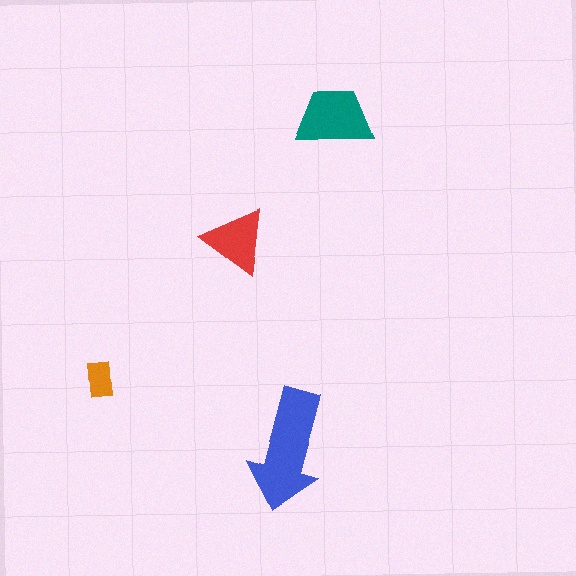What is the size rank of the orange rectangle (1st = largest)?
4th.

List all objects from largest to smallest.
The blue arrow, the teal trapezoid, the red triangle, the orange rectangle.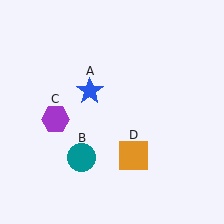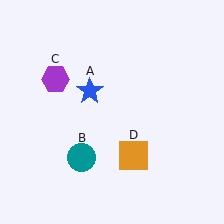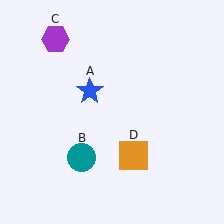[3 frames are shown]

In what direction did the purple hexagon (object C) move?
The purple hexagon (object C) moved up.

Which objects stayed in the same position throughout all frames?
Blue star (object A) and teal circle (object B) and orange square (object D) remained stationary.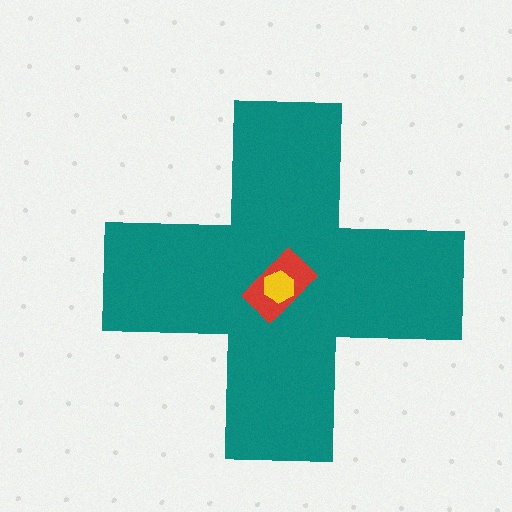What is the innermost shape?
The yellow hexagon.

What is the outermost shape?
The teal cross.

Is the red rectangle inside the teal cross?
Yes.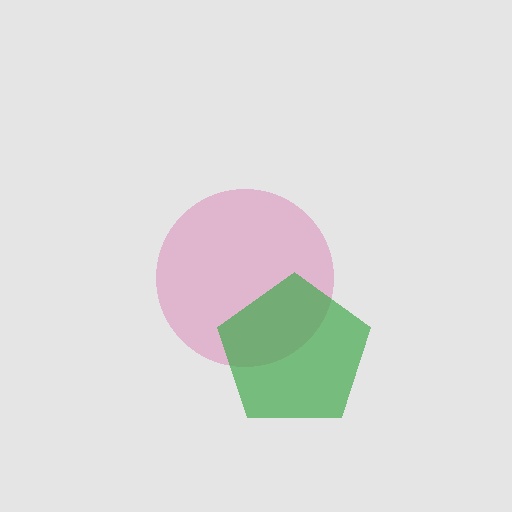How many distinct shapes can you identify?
There are 2 distinct shapes: a pink circle, a green pentagon.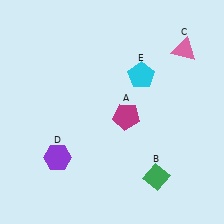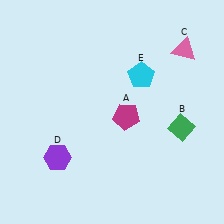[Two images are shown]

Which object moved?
The green diamond (B) moved up.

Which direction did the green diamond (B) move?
The green diamond (B) moved up.